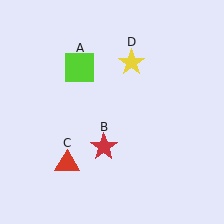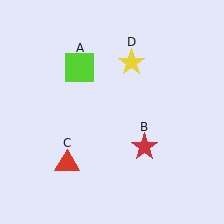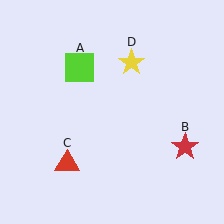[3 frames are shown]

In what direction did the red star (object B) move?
The red star (object B) moved right.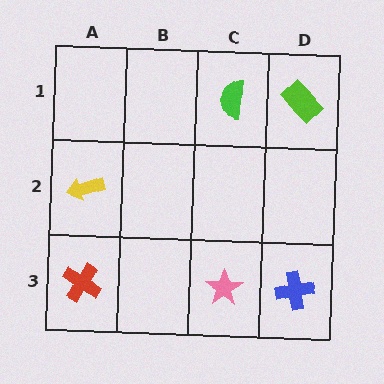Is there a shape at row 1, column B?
No, that cell is empty.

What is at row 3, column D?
A blue cross.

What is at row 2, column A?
A yellow arrow.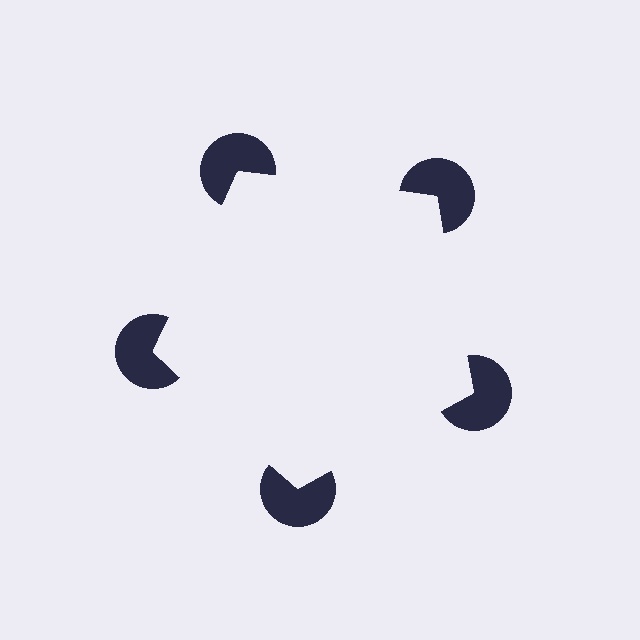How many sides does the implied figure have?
5 sides.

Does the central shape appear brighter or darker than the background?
It typically appears slightly brighter than the background, even though no actual brightness change is drawn.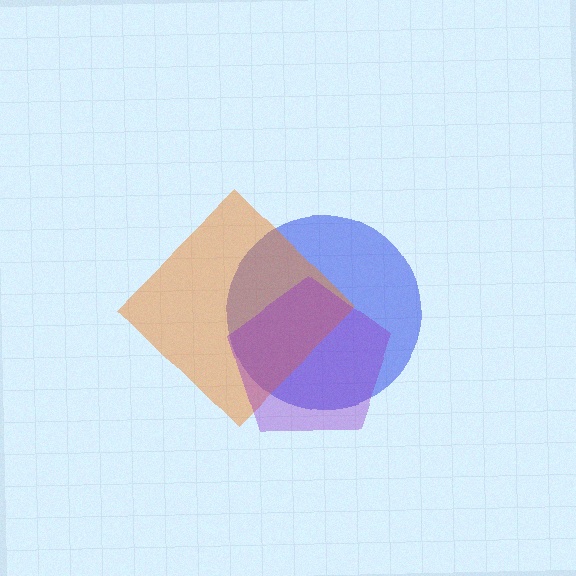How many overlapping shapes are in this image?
There are 3 overlapping shapes in the image.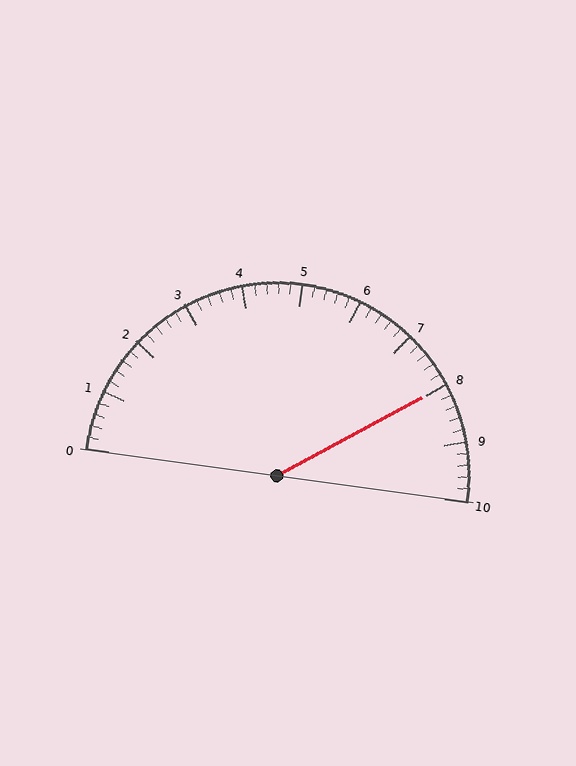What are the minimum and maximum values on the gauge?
The gauge ranges from 0 to 10.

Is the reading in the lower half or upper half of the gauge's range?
The reading is in the upper half of the range (0 to 10).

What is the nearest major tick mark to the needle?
The nearest major tick mark is 8.